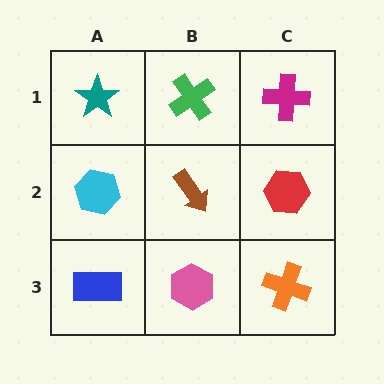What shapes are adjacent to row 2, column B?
A green cross (row 1, column B), a pink hexagon (row 3, column B), a cyan hexagon (row 2, column A), a red hexagon (row 2, column C).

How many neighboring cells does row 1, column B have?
3.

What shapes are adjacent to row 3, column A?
A cyan hexagon (row 2, column A), a pink hexagon (row 3, column B).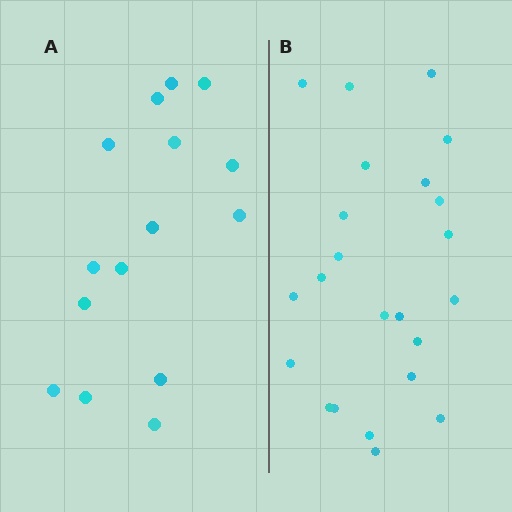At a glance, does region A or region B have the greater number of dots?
Region B (the right region) has more dots.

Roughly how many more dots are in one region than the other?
Region B has roughly 8 or so more dots than region A.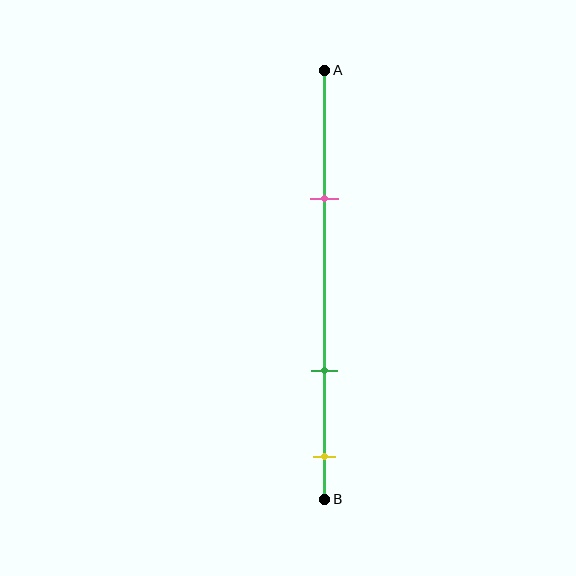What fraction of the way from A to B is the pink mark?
The pink mark is approximately 30% (0.3) of the way from A to B.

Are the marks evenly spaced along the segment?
No, the marks are not evenly spaced.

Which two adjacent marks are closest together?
The green and yellow marks are the closest adjacent pair.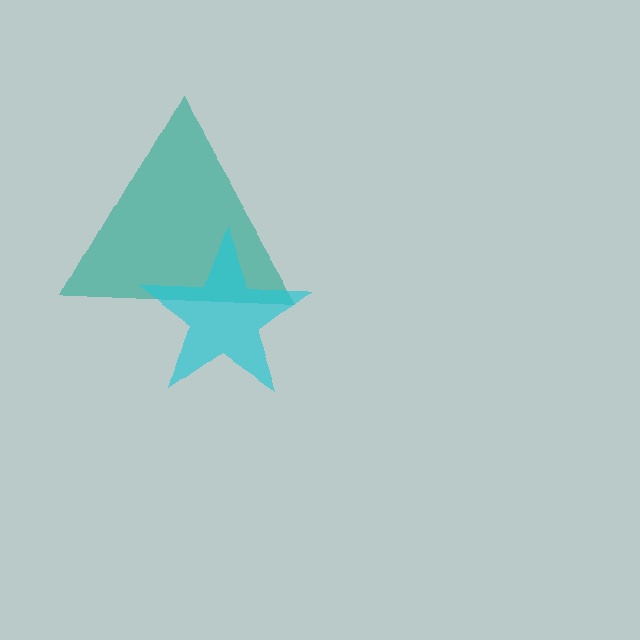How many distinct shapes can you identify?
There are 2 distinct shapes: a teal triangle, a cyan star.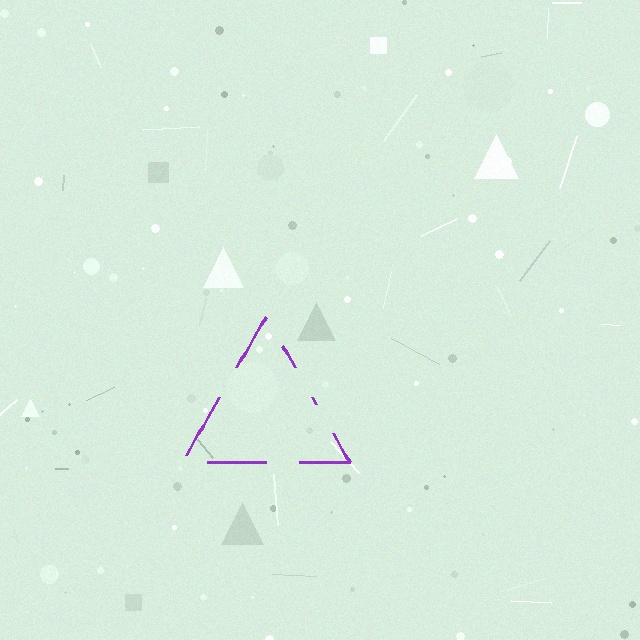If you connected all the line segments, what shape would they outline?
They would outline a triangle.